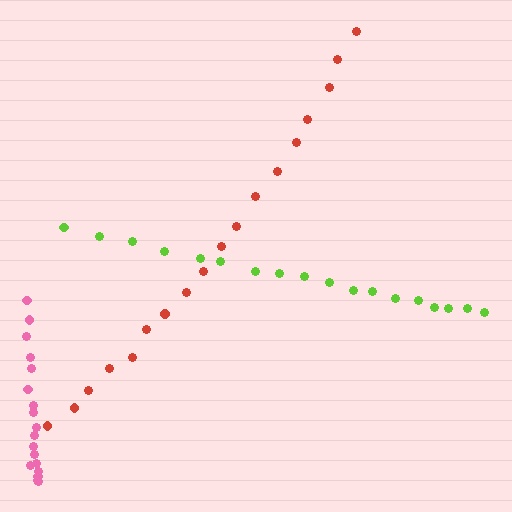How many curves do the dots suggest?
There are 3 distinct paths.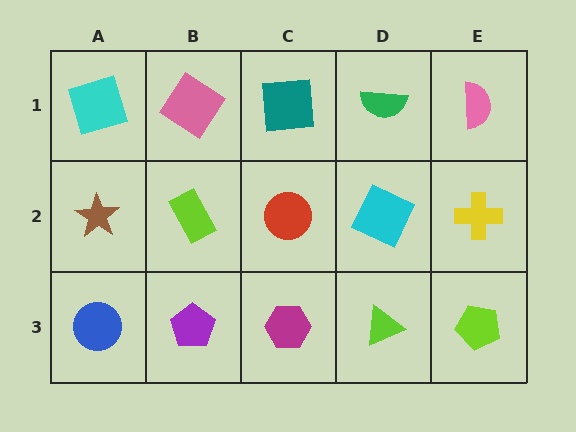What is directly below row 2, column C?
A magenta hexagon.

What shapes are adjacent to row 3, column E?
A yellow cross (row 2, column E), a lime triangle (row 3, column D).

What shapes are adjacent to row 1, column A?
A brown star (row 2, column A), a pink diamond (row 1, column B).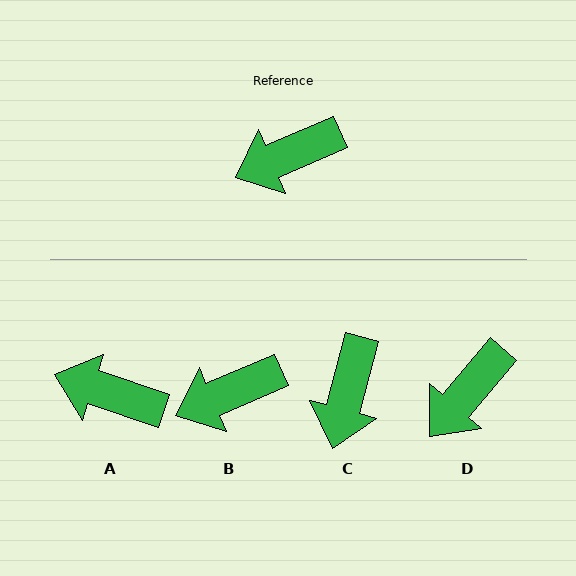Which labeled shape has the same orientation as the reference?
B.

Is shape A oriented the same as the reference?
No, it is off by about 42 degrees.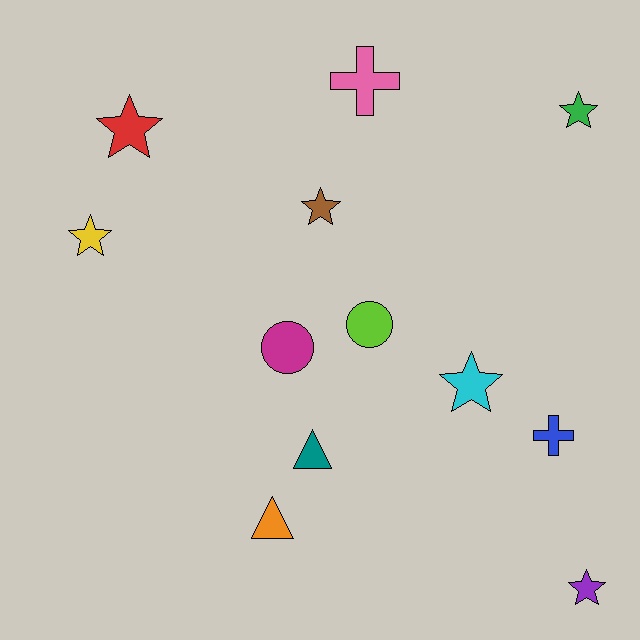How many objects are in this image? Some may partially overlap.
There are 12 objects.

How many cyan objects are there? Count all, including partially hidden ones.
There is 1 cyan object.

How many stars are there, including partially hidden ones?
There are 6 stars.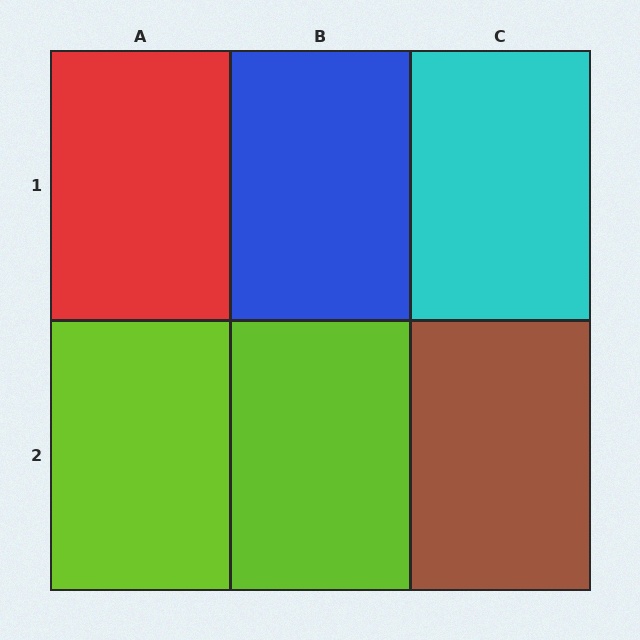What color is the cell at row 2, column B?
Lime.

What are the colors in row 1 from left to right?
Red, blue, cyan.